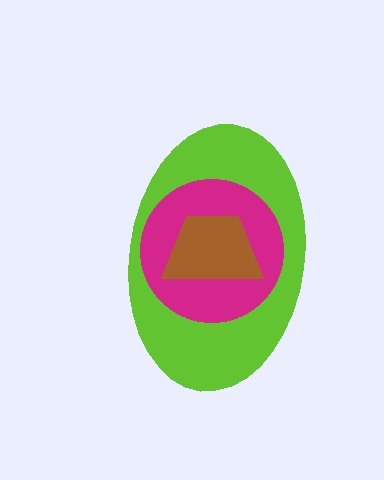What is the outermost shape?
The lime ellipse.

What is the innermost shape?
The brown trapezoid.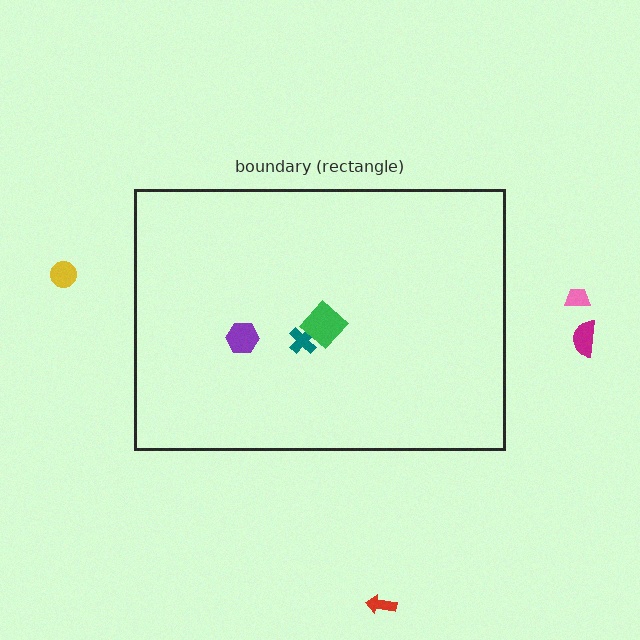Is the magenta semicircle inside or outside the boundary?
Outside.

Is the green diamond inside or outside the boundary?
Inside.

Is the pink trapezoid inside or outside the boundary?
Outside.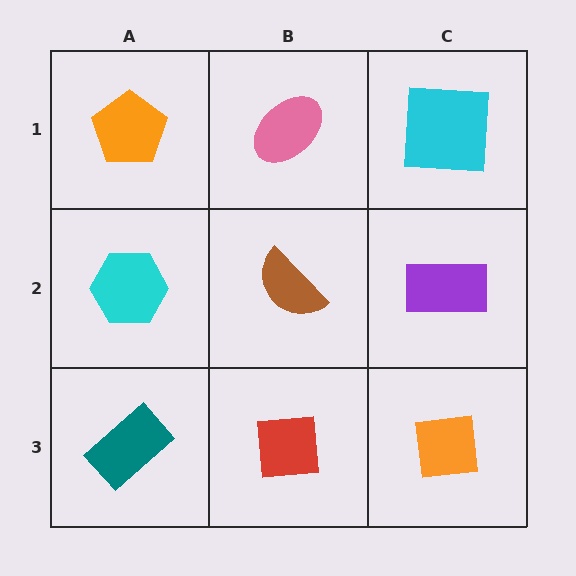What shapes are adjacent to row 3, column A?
A cyan hexagon (row 2, column A), a red square (row 3, column B).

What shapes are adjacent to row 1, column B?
A brown semicircle (row 2, column B), an orange pentagon (row 1, column A), a cyan square (row 1, column C).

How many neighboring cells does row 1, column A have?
2.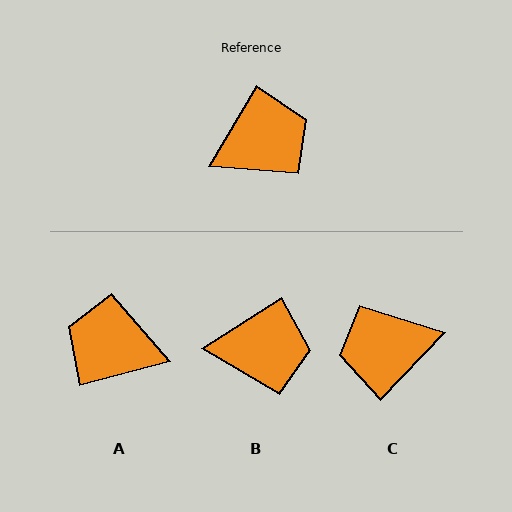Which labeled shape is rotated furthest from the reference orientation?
C, about 167 degrees away.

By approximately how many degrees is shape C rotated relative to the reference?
Approximately 167 degrees counter-clockwise.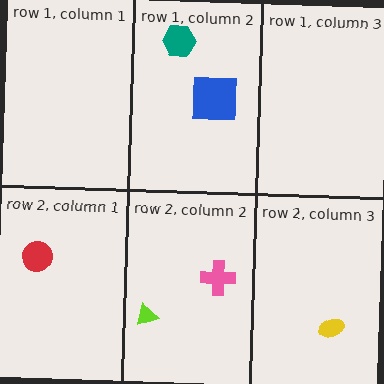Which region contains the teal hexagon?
The row 1, column 2 region.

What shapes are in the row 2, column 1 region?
The red circle.